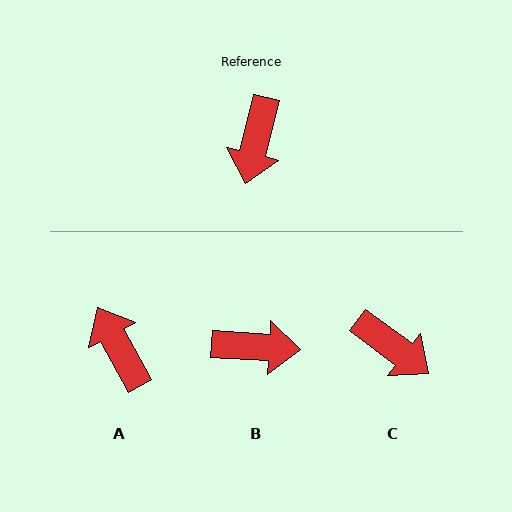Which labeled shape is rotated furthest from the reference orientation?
A, about 137 degrees away.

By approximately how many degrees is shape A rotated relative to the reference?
Approximately 137 degrees clockwise.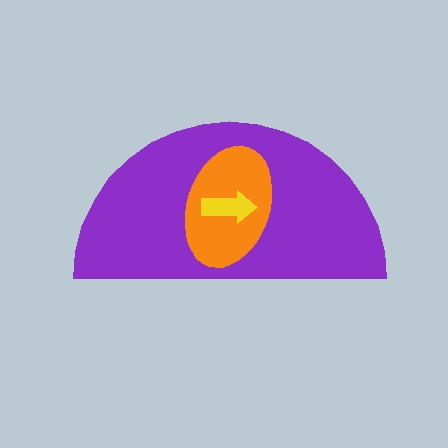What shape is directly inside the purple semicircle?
The orange ellipse.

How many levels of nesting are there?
3.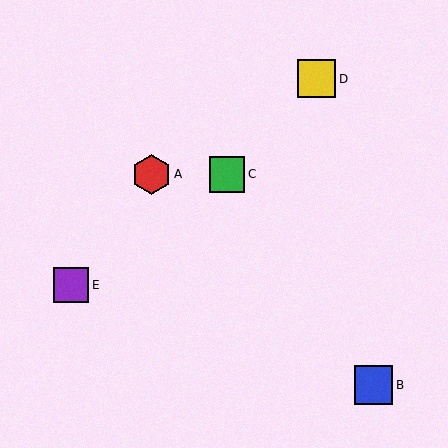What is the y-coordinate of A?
Object A is at y≈174.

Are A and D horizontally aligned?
No, A is at y≈174 and D is at y≈79.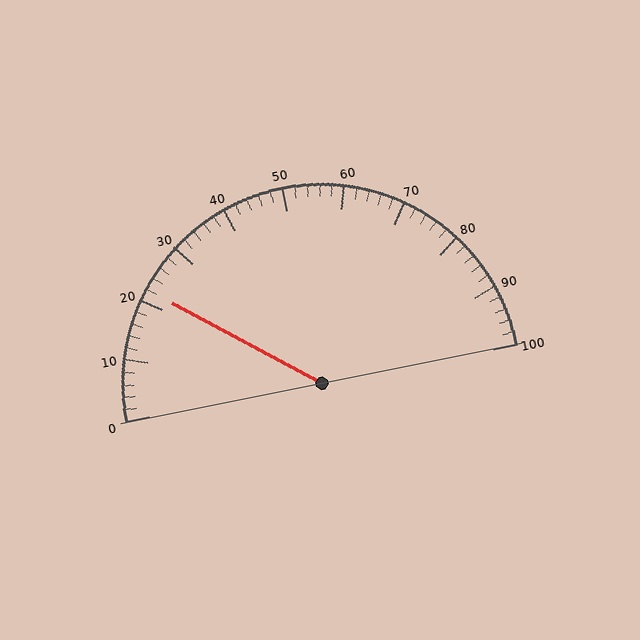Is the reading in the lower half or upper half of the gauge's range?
The reading is in the lower half of the range (0 to 100).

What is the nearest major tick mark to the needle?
The nearest major tick mark is 20.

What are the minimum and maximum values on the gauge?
The gauge ranges from 0 to 100.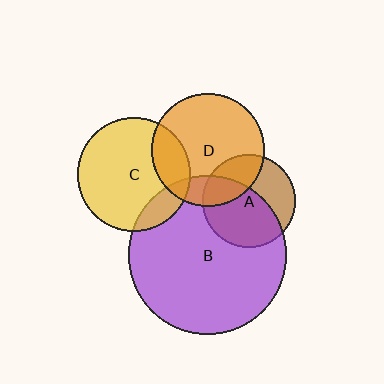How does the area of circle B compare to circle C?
Approximately 2.0 times.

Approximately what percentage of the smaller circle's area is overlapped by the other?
Approximately 30%.